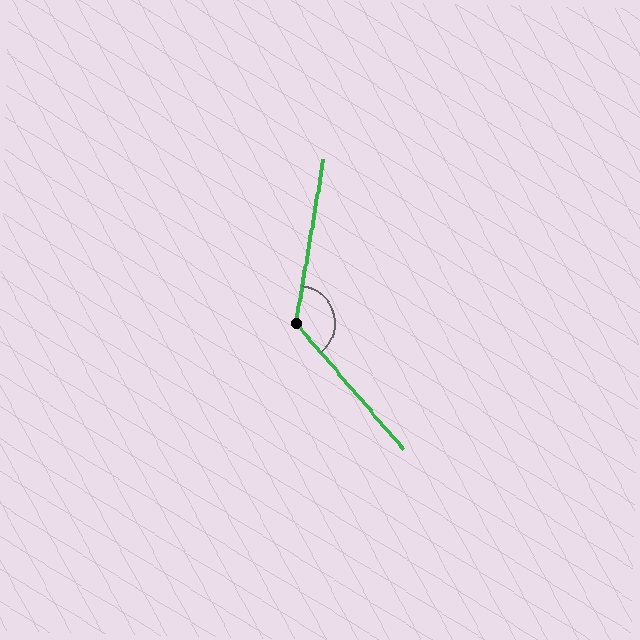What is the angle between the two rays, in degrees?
Approximately 130 degrees.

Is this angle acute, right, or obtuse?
It is obtuse.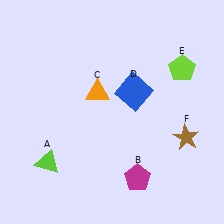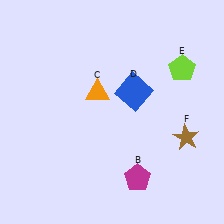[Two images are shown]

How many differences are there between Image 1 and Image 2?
There is 1 difference between the two images.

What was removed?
The lime triangle (A) was removed in Image 2.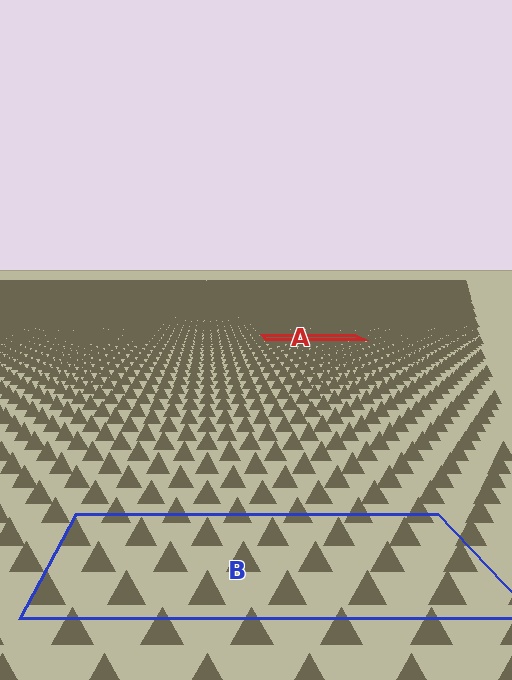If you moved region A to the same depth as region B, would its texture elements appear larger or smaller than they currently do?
They would appear larger. At a closer depth, the same texture elements are projected at a bigger on-screen size.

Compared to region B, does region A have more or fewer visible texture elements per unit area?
Region A has more texture elements per unit area — they are packed more densely because it is farther away.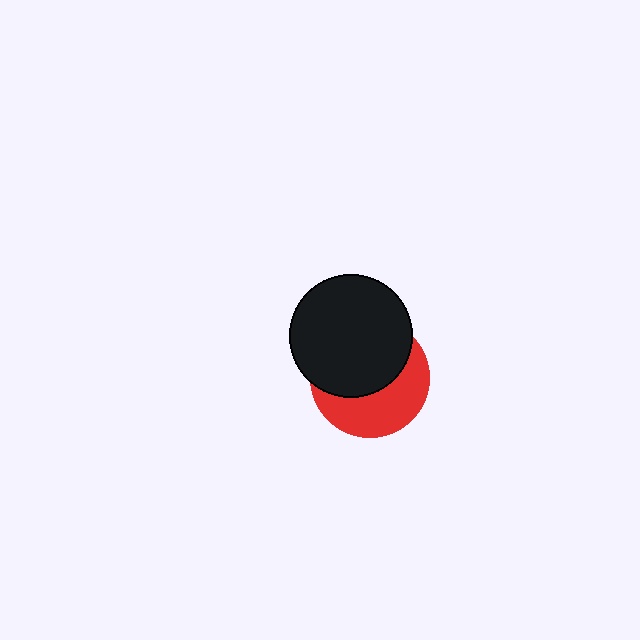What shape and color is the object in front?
The object in front is a black circle.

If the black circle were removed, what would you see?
You would see the complete red circle.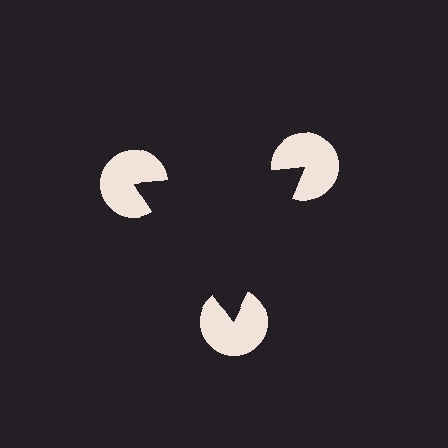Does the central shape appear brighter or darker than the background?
It typically appears slightly darker than the background, even though no actual brightness change is drawn.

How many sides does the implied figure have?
3 sides.